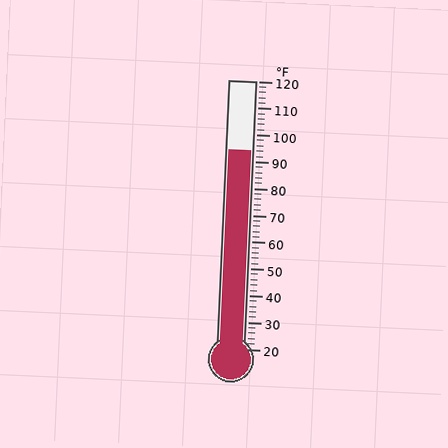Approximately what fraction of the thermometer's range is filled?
The thermometer is filled to approximately 75% of its range.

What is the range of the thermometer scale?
The thermometer scale ranges from 20°F to 120°F.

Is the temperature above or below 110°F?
The temperature is below 110°F.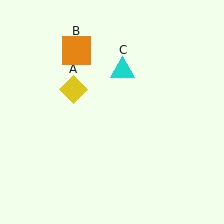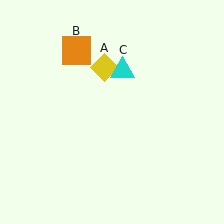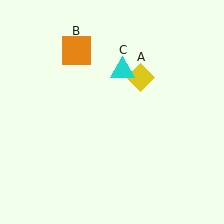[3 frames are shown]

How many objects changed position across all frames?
1 object changed position: yellow diamond (object A).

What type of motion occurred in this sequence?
The yellow diamond (object A) rotated clockwise around the center of the scene.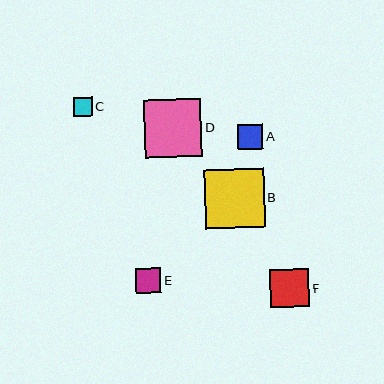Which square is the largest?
Square B is the largest with a size of approximately 59 pixels.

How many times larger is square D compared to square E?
Square D is approximately 2.3 times the size of square E.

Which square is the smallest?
Square C is the smallest with a size of approximately 19 pixels.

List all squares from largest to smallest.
From largest to smallest: B, D, F, A, E, C.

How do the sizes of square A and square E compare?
Square A and square E are approximately the same size.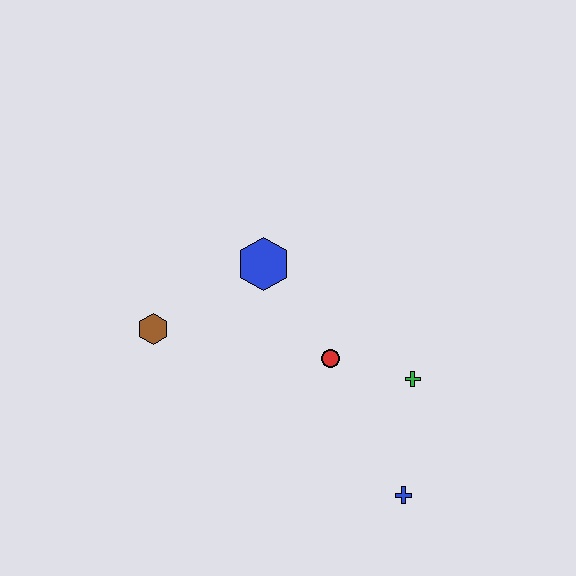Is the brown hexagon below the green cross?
No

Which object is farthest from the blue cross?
The brown hexagon is farthest from the blue cross.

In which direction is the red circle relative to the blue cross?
The red circle is above the blue cross.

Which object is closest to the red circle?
The green cross is closest to the red circle.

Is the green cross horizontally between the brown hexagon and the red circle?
No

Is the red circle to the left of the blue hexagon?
No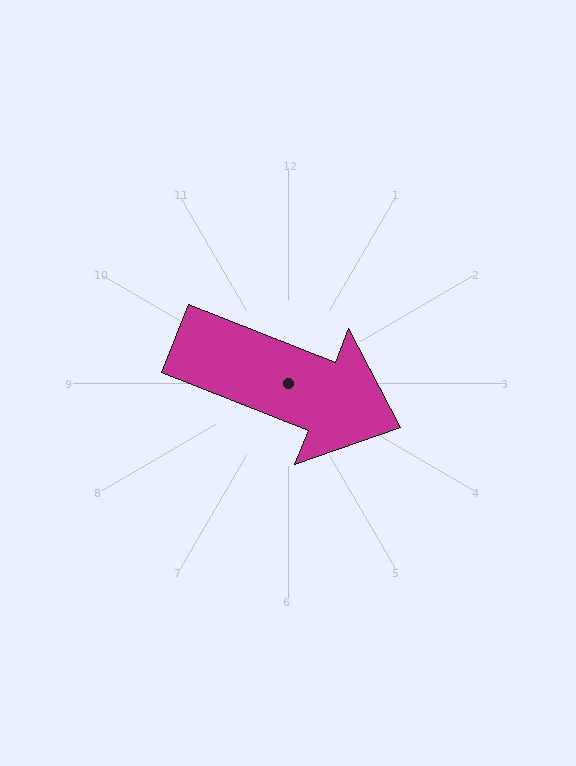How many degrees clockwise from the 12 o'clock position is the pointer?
Approximately 112 degrees.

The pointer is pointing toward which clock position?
Roughly 4 o'clock.